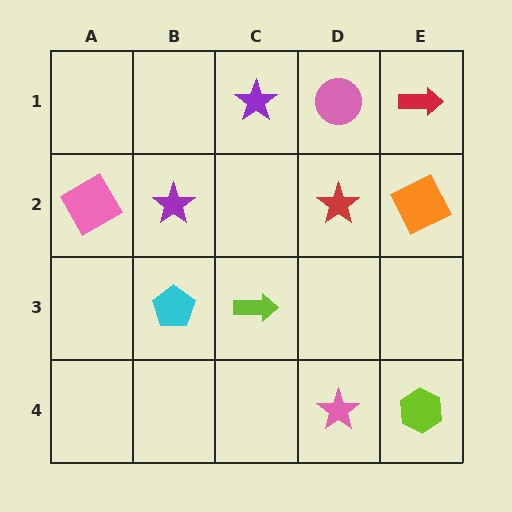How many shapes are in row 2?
4 shapes.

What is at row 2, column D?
A red star.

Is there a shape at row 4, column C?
No, that cell is empty.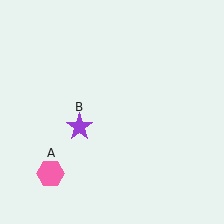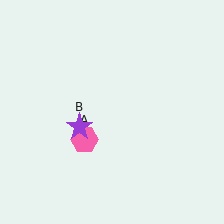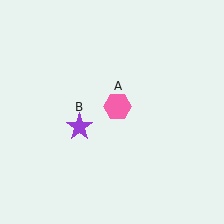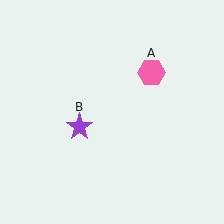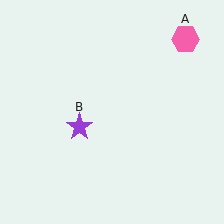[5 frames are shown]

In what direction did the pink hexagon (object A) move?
The pink hexagon (object A) moved up and to the right.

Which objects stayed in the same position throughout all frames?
Purple star (object B) remained stationary.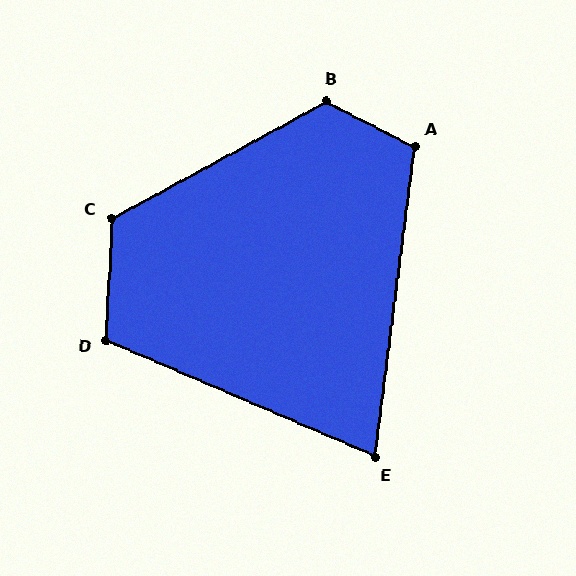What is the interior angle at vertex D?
Approximately 111 degrees (obtuse).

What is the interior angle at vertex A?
Approximately 109 degrees (obtuse).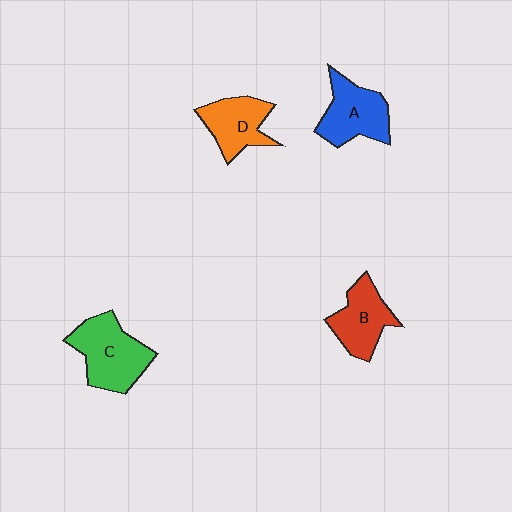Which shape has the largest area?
Shape C (green).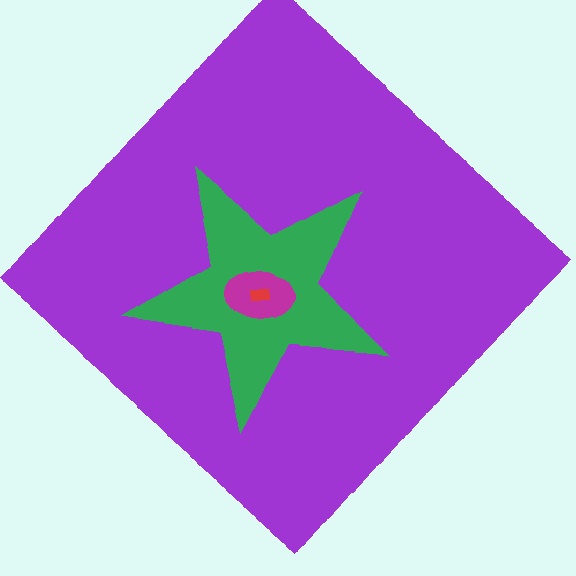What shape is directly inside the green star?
The magenta ellipse.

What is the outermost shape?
The purple diamond.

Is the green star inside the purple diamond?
Yes.